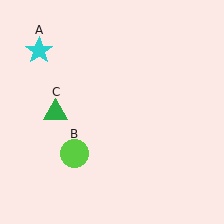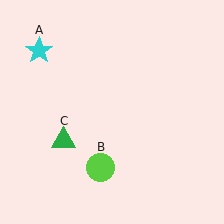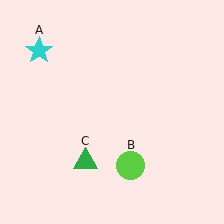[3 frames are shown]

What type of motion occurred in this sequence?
The lime circle (object B), green triangle (object C) rotated counterclockwise around the center of the scene.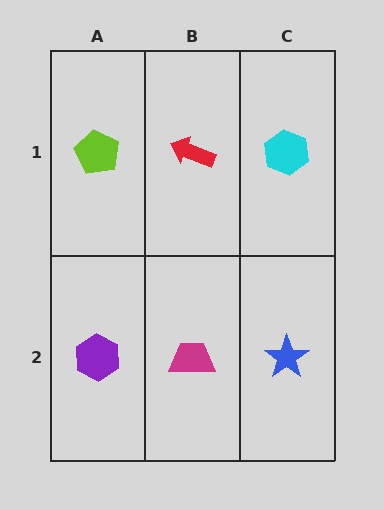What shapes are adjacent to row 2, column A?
A lime pentagon (row 1, column A), a magenta trapezoid (row 2, column B).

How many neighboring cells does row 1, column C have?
2.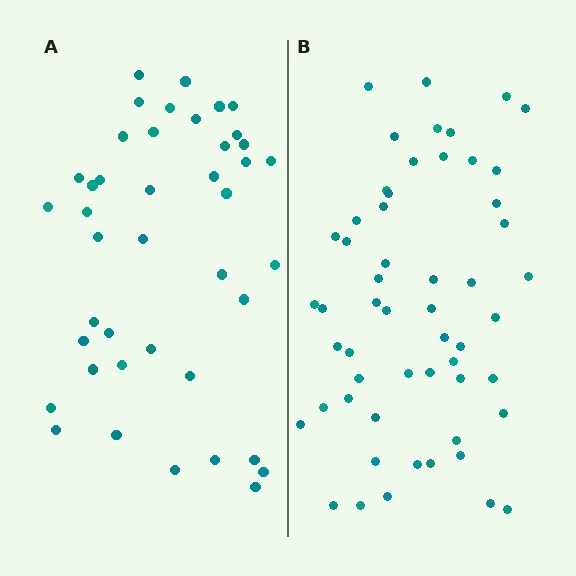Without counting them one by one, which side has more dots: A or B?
Region B (the right region) has more dots.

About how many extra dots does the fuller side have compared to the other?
Region B has approximately 15 more dots than region A.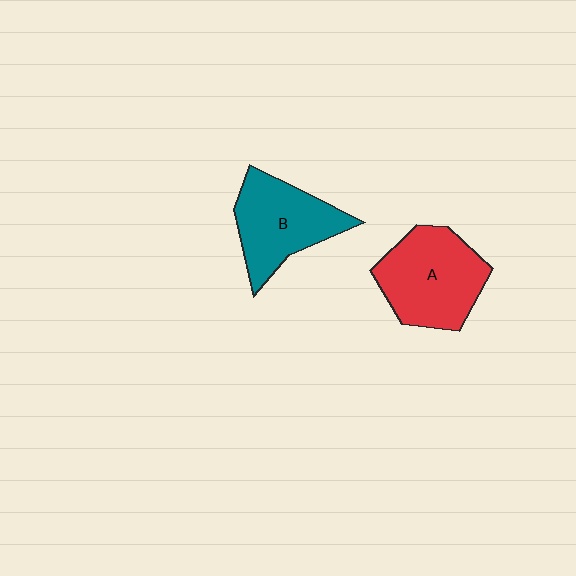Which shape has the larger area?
Shape A (red).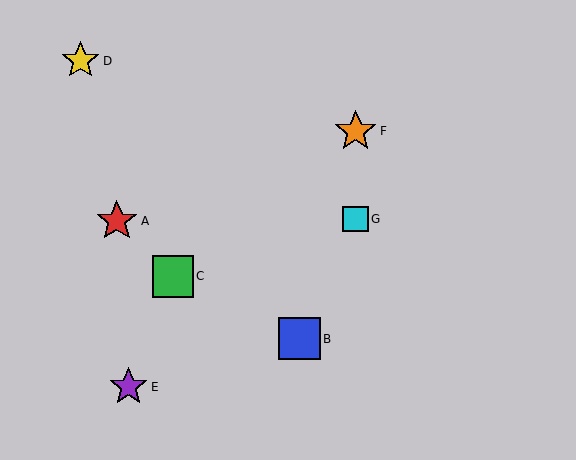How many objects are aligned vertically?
2 objects (F, G) are aligned vertically.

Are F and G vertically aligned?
Yes, both are at x≈356.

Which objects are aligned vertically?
Objects F, G are aligned vertically.